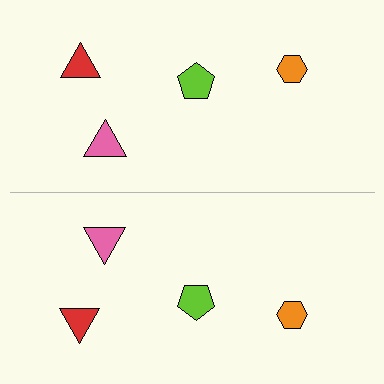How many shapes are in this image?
There are 8 shapes in this image.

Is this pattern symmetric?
Yes, this pattern has bilateral (reflection) symmetry.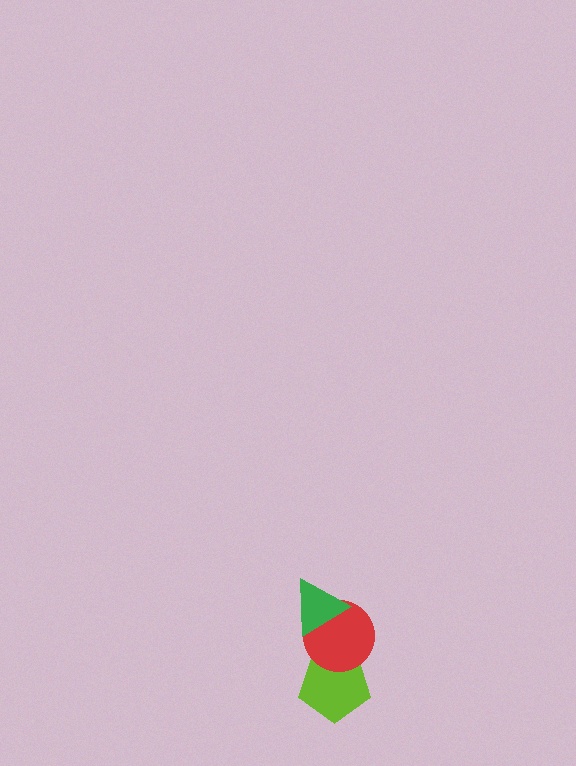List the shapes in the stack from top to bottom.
From top to bottom: the green triangle, the red circle, the lime pentagon.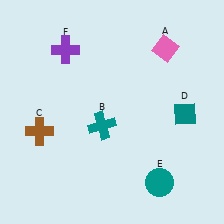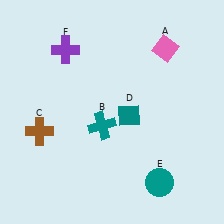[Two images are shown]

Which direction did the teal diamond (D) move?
The teal diamond (D) moved left.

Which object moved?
The teal diamond (D) moved left.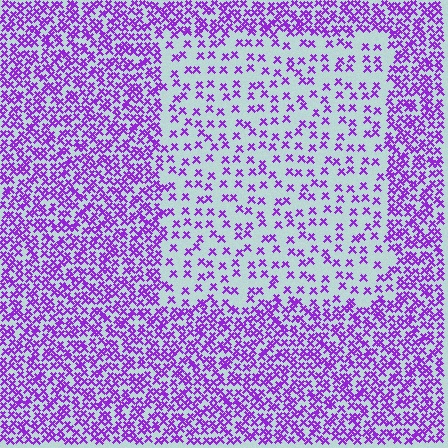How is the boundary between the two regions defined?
The boundary is defined by a change in element density (approximately 2.5x ratio). All elements are the same color, size, and shape.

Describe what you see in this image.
The image contains small purple elements arranged at two different densities. A rectangle-shaped region is visible where the elements are less densely packed than the surrounding area.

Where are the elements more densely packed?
The elements are more densely packed outside the rectangle boundary.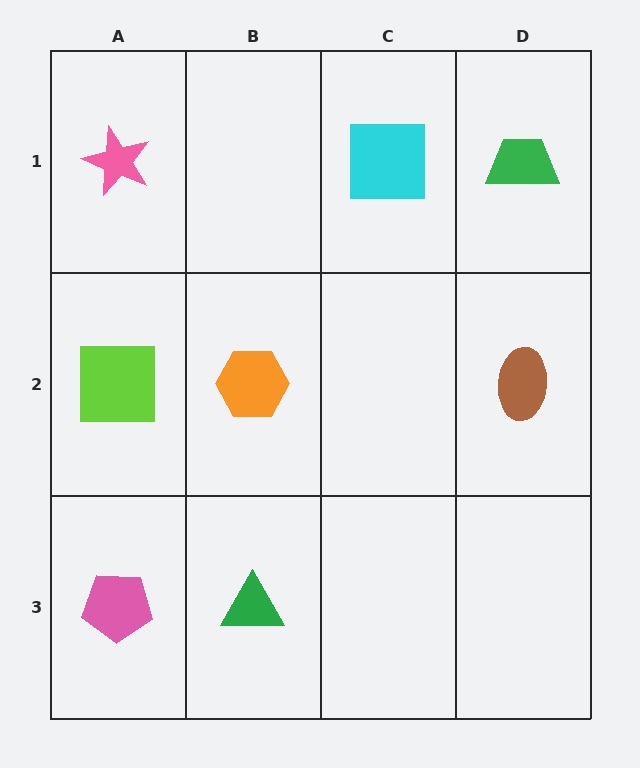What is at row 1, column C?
A cyan square.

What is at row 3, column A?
A pink pentagon.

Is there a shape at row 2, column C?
No, that cell is empty.